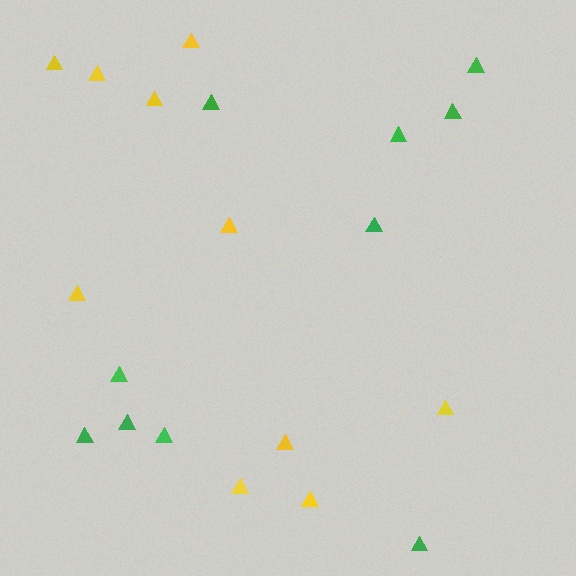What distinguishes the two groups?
There are 2 groups: one group of green triangles (10) and one group of yellow triangles (10).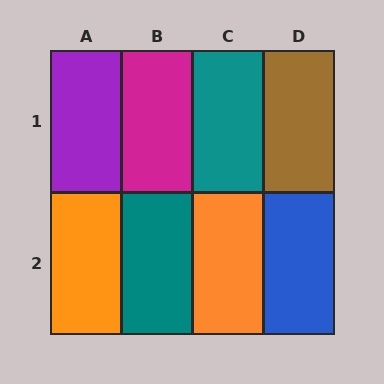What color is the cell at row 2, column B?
Teal.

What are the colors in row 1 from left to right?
Purple, magenta, teal, brown.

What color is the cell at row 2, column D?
Blue.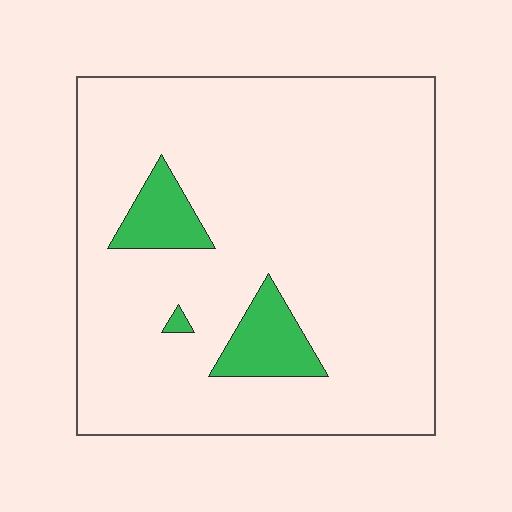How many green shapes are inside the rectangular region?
3.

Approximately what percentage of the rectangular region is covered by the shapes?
Approximately 10%.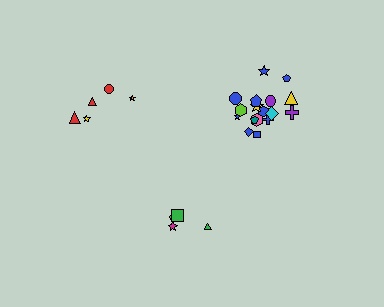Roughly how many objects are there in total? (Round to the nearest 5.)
Roughly 25 objects in total.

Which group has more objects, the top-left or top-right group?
The top-right group.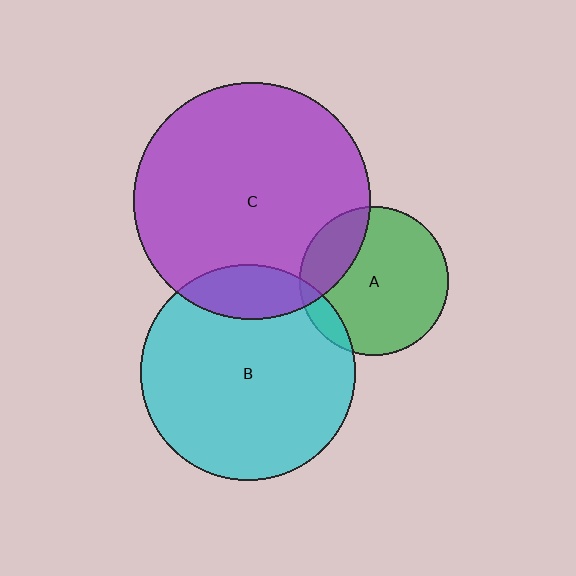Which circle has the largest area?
Circle C (purple).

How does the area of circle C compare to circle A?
Approximately 2.5 times.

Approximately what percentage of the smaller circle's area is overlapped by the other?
Approximately 15%.